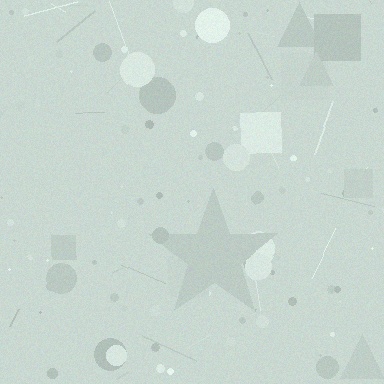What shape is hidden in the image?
A star is hidden in the image.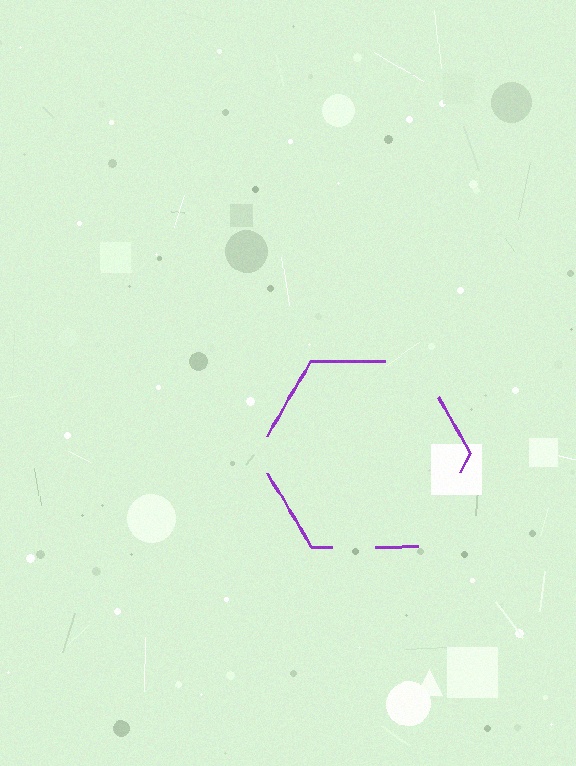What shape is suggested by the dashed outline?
The dashed outline suggests a hexagon.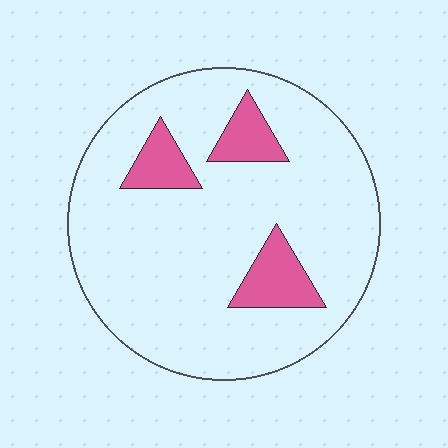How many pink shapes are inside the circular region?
3.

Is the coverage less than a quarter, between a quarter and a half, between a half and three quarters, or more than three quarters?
Less than a quarter.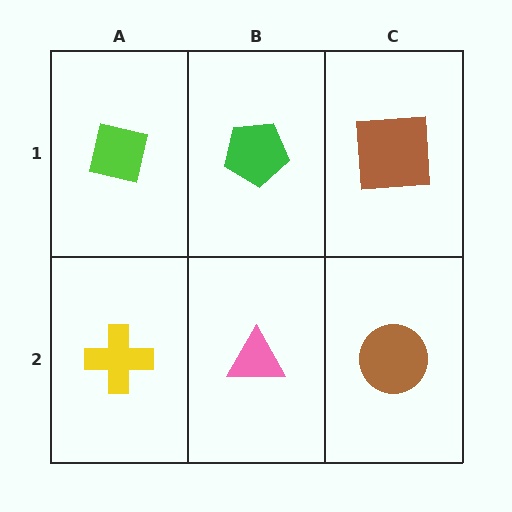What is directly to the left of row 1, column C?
A green pentagon.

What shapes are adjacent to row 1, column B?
A pink triangle (row 2, column B), a lime square (row 1, column A), a brown square (row 1, column C).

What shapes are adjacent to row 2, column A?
A lime square (row 1, column A), a pink triangle (row 2, column B).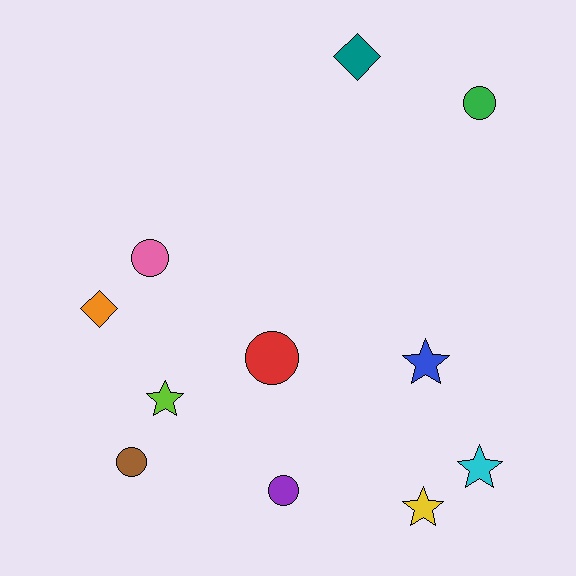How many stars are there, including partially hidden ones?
There are 4 stars.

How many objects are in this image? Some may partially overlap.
There are 11 objects.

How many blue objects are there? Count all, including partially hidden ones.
There is 1 blue object.